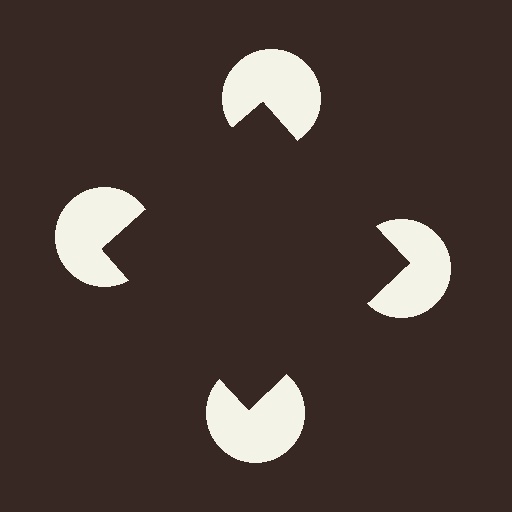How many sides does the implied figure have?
4 sides.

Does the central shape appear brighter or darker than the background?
It typically appears slightly darker than the background, even though no actual brightness change is drawn.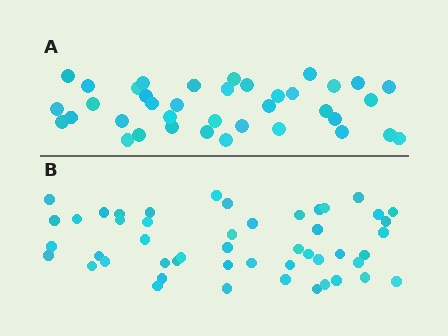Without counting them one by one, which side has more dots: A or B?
Region B (the bottom region) has more dots.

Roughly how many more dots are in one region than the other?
Region B has roughly 12 or so more dots than region A.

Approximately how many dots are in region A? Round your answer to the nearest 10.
About 40 dots. (The exact count is 38, which rounds to 40.)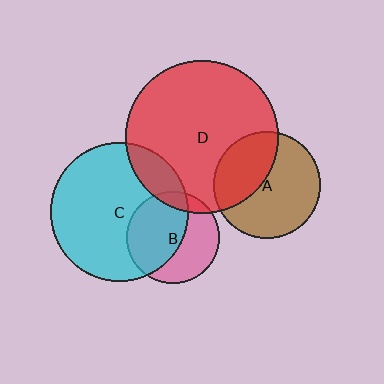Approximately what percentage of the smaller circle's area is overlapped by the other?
Approximately 15%.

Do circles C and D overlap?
Yes.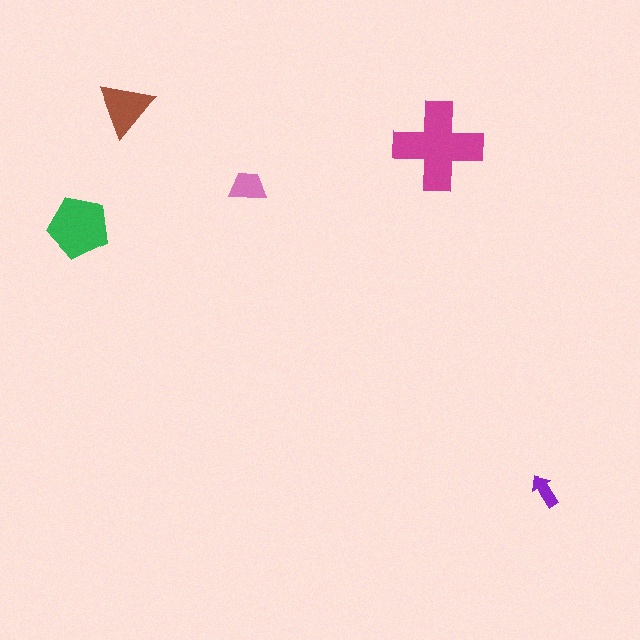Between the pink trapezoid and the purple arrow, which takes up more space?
The pink trapezoid.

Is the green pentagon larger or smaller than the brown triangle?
Larger.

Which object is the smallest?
The purple arrow.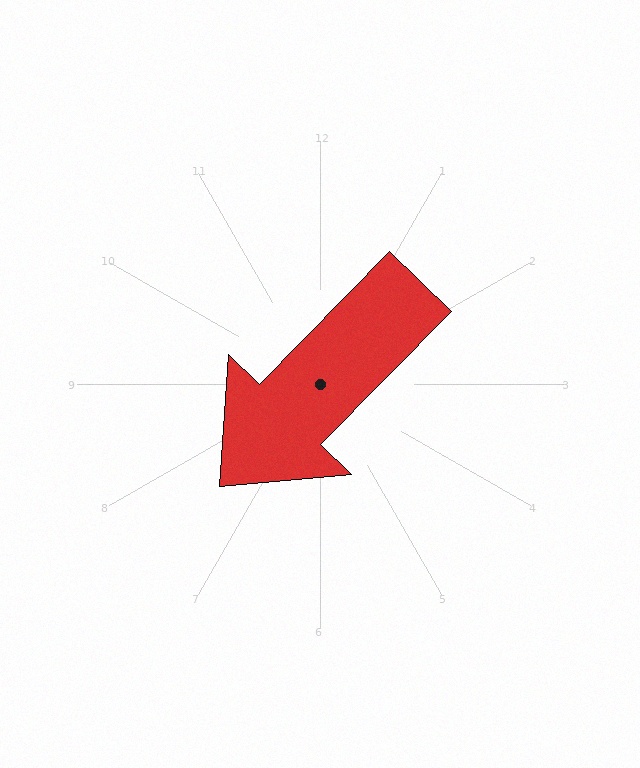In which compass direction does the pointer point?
Southwest.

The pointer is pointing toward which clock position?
Roughly 7 o'clock.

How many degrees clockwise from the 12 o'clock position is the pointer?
Approximately 224 degrees.